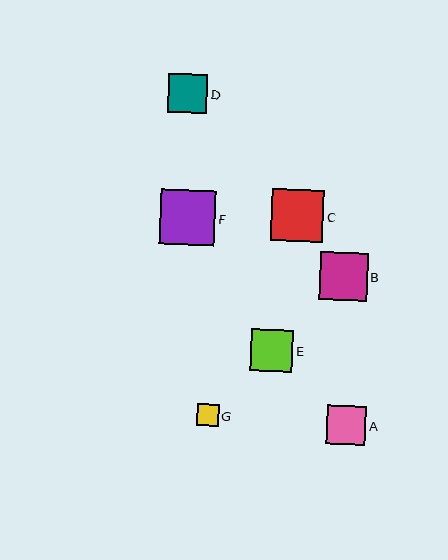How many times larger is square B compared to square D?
Square B is approximately 1.2 times the size of square D.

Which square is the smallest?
Square G is the smallest with a size of approximately 22 pixels.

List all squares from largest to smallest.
From largest to smallest: F, C, B, E, A, D, G.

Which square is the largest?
Square F is the largest with a size of approximately 55 pixels.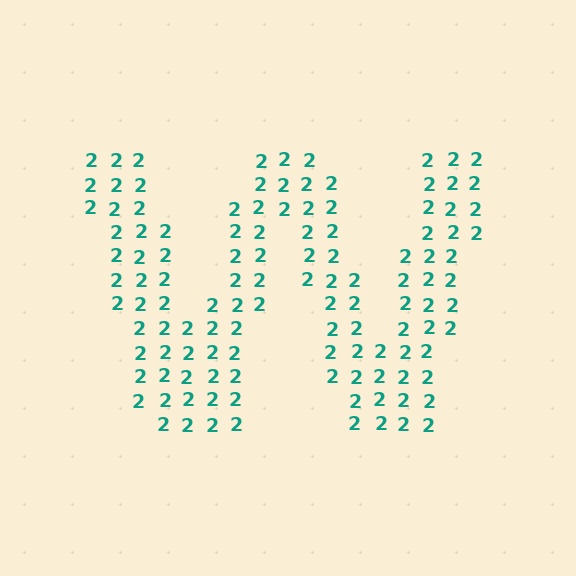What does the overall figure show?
The overall figure shows the letter W.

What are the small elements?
The small elements are digit 2's.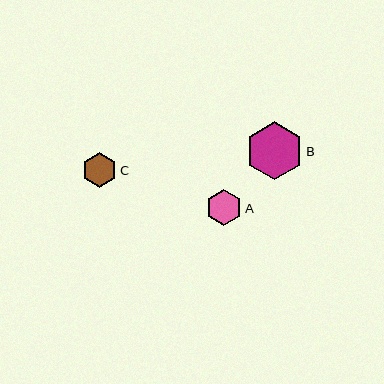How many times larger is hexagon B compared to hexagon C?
Hexagon B is approximately 1.7 times the size of hexagon C.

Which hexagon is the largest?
Hexagon B is the largest with a size of approximately 58 pixels.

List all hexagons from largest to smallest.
From largest to smallest: B, A, C.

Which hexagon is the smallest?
Hexagon C is the smallest with a size of approximately 35 pixels.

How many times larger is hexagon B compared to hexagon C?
Hexagon B is approximately 1.7 times the size of hexagon C.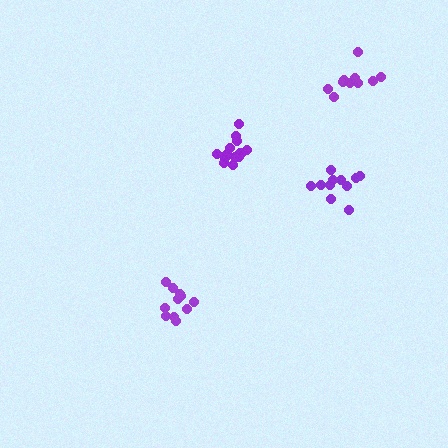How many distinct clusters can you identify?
There are 4 distinct clusters.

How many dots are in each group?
Group 1: 11 dots, Group 2: 15 dots, Group 3: 11 dots, Group 4: 11 dots (48 total).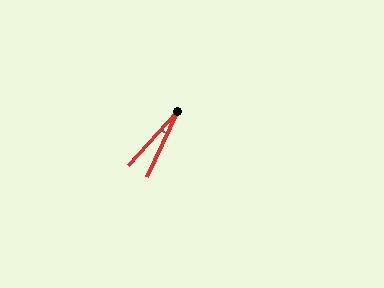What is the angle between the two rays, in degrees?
Approximately 17 degrees.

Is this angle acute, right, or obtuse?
It is acute.